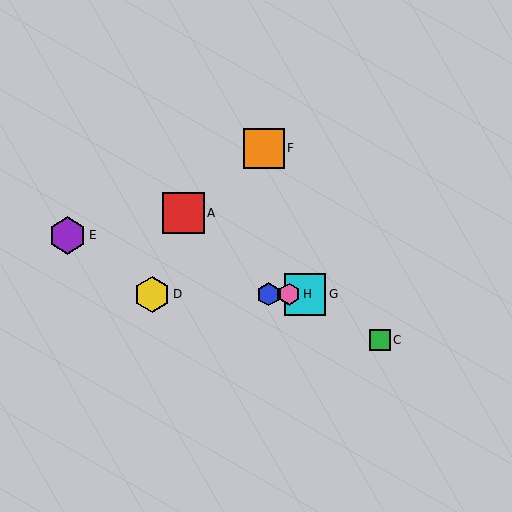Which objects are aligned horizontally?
Objects B, D, G, H are aligned horizontally.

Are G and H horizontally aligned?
Yes, both are at y≈294.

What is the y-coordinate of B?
Object B is at y≈294.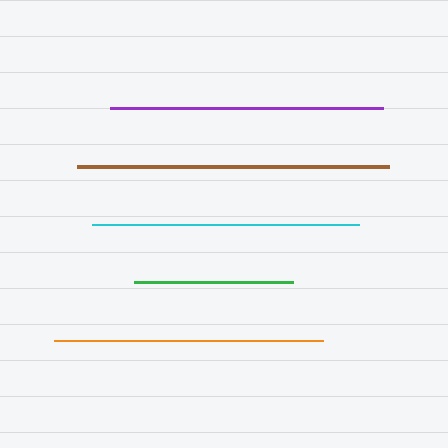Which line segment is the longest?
The brown line is the longest at approximately 312 pixels.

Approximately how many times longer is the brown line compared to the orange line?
The brown line is approximately 1.2 times the length of the orange line.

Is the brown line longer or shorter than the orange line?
The brown line is longer than the orange line.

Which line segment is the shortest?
The green line is the shortest at approximately 159 pixels.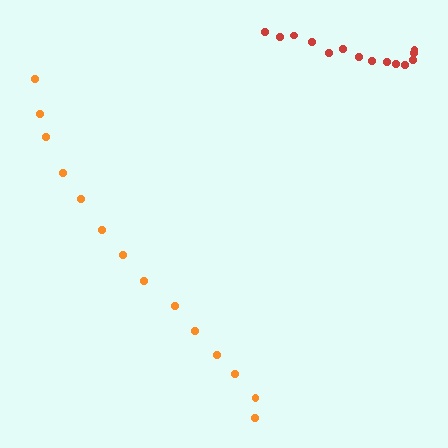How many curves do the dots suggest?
There are 2 distinct paths.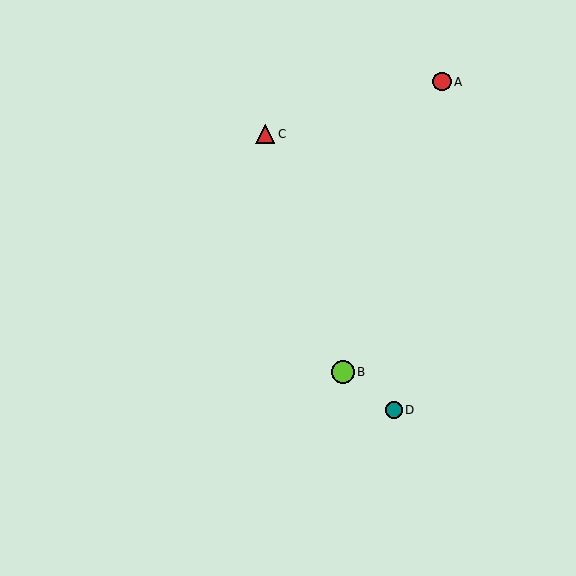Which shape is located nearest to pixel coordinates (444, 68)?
The red circle (labeled A) at (442, 82) is nearest to that location.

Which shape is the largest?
The lime circle (labeled B) is the largest.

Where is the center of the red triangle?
The center of the red triangle is at (265, 134).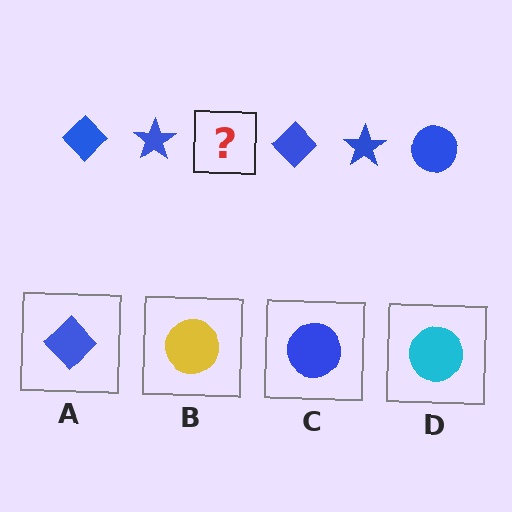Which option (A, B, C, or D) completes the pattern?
C.